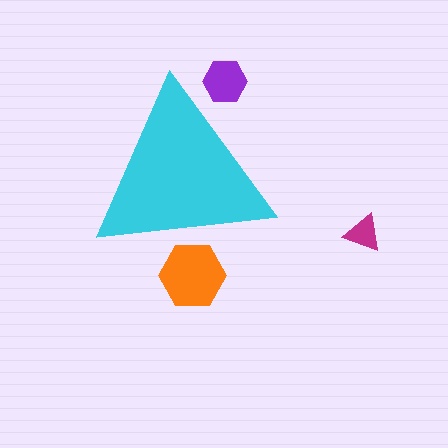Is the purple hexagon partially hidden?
Yes, the purple hexagon is partially hidden behind the cyan triangle.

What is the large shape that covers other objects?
A cyan triangle.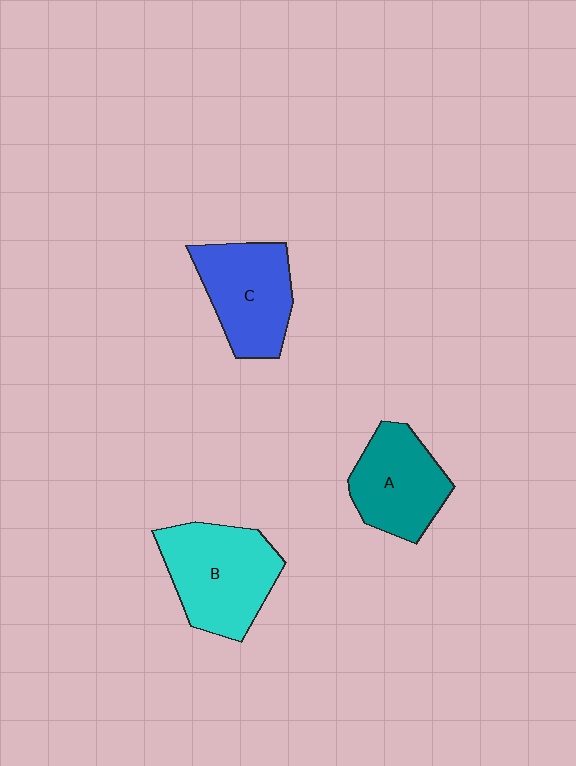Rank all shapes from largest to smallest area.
From largest to smallest: B (cyan), C (blue), A (teal).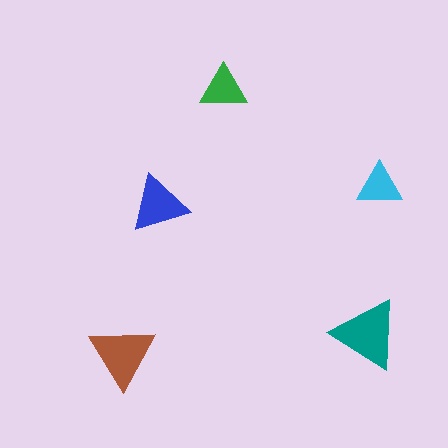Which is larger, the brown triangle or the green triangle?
The brown one.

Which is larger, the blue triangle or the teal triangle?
The teal one.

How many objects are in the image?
There are 5 objects in the image.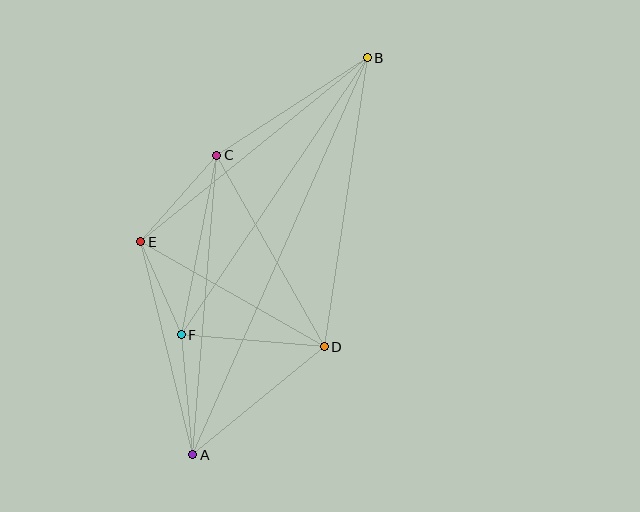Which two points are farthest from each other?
Points A and B are farthest from each other.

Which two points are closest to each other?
Points E and F are closest to each other.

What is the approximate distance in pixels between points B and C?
The distance between B and C is approximately 179 pixels.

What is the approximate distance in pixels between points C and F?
The distance between C and F is approximately 183 pixels.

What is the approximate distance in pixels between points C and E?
The distance between C and E is approximately 115 pixels.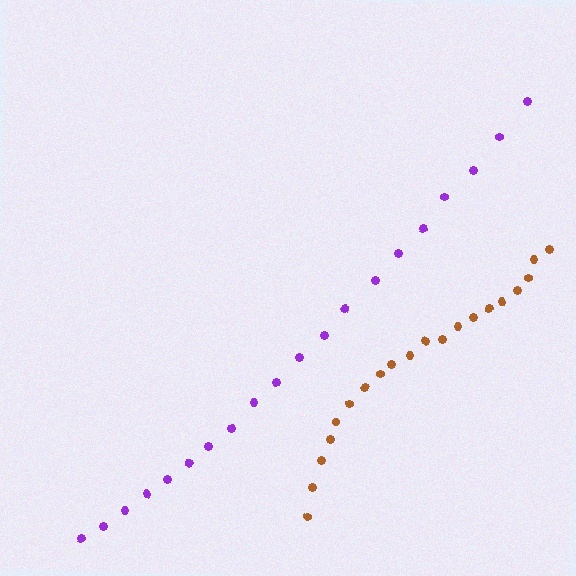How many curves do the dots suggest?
There are 2 distinct paths.